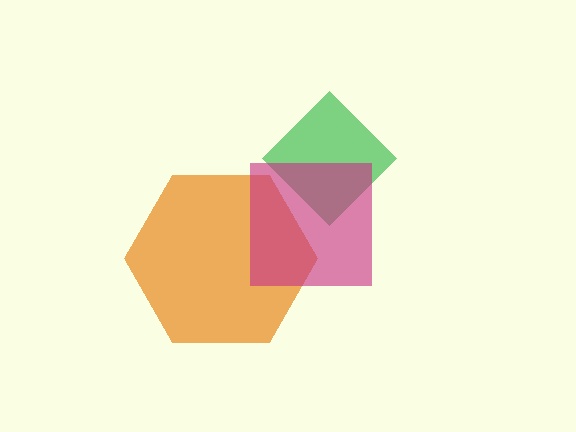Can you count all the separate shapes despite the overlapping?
Yes, there are 3 separate shapes.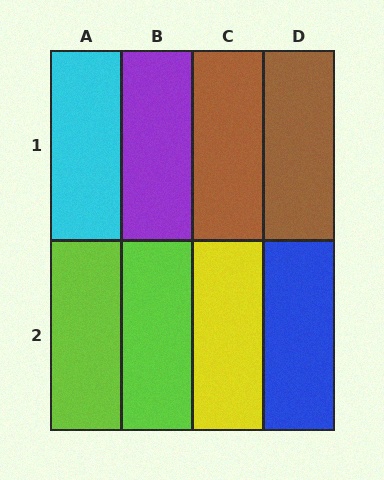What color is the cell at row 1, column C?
Brown.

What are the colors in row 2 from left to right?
Lime, lime, yellow, blue.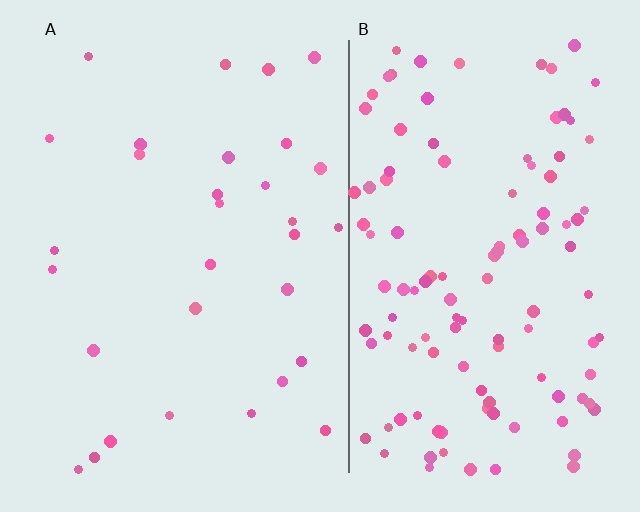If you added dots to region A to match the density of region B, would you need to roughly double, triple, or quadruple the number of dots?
Approximately quadruple.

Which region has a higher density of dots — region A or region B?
B (the right).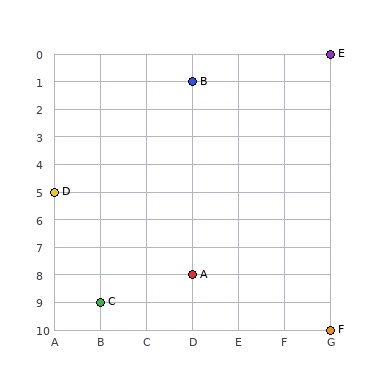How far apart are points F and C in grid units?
Points F and C are 5 columns and 1 row apart (about 5.1 grid units diagonally).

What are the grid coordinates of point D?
Point D is at grid coordinates (A, 5).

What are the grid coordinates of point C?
Point C is at grid coordinates (B, 9).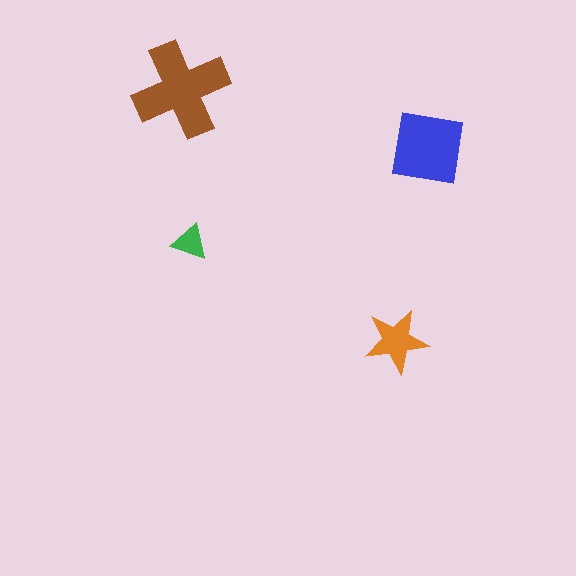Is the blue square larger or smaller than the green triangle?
Larger.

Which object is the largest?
The brown cross.